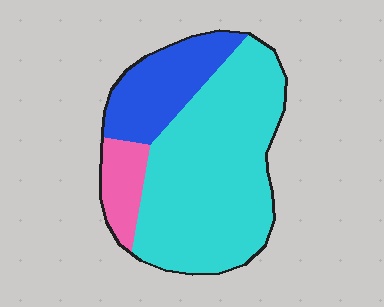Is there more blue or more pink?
Blue.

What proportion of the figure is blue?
Blue covers around 20% of the figure.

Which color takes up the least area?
Pink, at roughly 10%.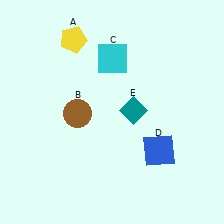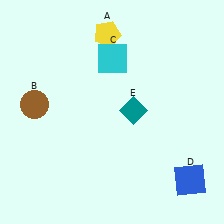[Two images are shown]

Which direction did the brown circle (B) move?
The brown circle (B) moved left.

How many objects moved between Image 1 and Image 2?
3 objects moved between the two images.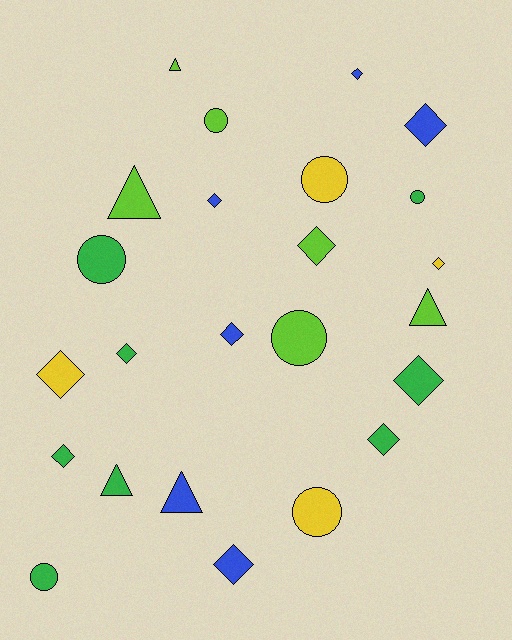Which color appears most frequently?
Green, with 8 objects.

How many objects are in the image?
There are 24 objects.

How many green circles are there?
There are 3 green circles.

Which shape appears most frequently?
Diamond, with 12 objects.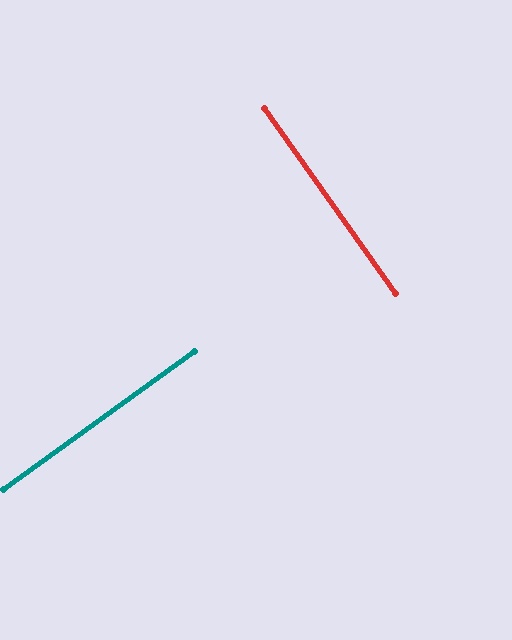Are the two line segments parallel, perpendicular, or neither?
Perpendicular — they meet at approximately 89°.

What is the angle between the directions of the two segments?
Approximately 89 degrees.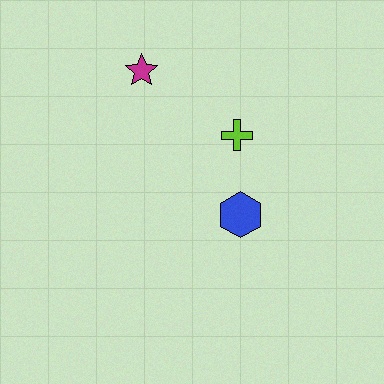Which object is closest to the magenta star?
The lime cross is closest to the magenta star.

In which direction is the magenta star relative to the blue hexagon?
The magenta star is above the blue hexagon.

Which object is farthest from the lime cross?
The magenta star is farthest from the lime cross.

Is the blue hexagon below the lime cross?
Yes